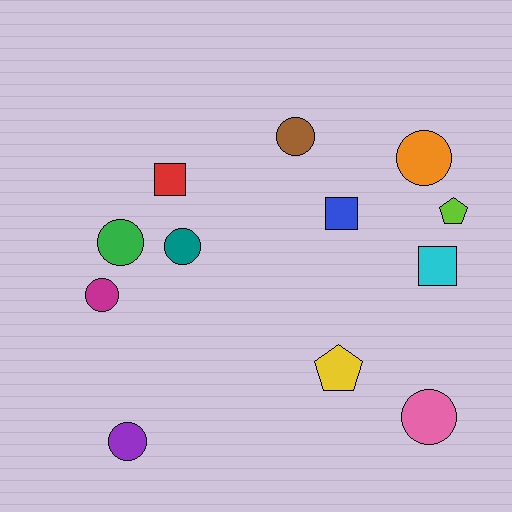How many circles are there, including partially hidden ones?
There are 7 circles.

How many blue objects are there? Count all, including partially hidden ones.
There is 1 blue object.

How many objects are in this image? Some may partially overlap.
There are 12 objects.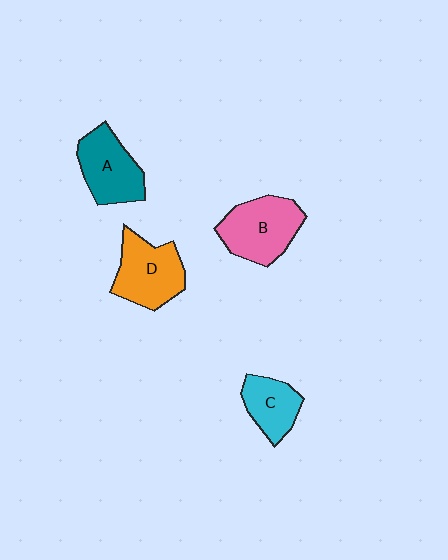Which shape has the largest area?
Shape B (pink).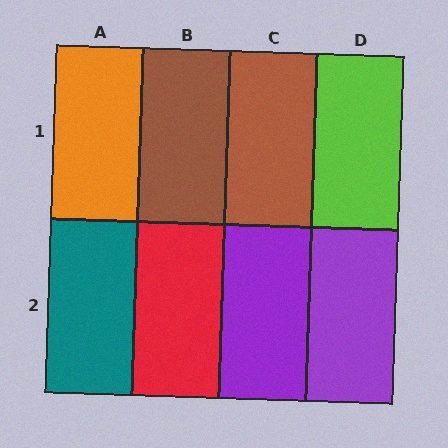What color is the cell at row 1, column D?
Lime.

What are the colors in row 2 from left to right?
Teal, red, purple, purple.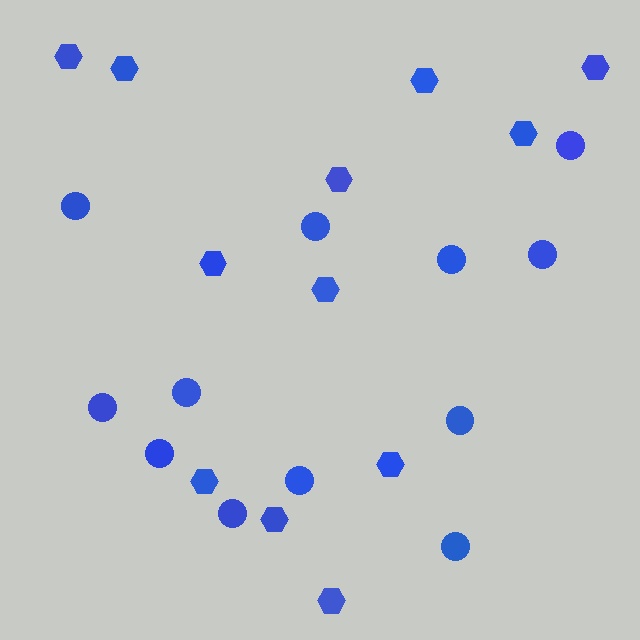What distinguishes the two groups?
There are 2 groups: one group of hexagons (12) and one group of circles (12).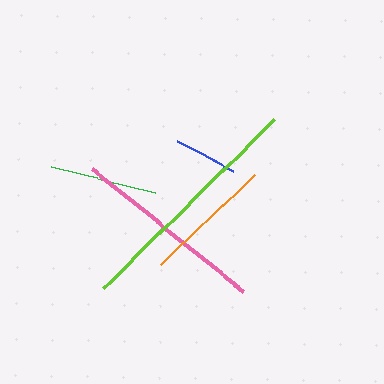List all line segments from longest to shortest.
From longest to shortest: lime, pink, orange, green, blue.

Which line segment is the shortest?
The blue line is the shortest at approximately 64 pixels.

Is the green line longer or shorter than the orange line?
The orange line is longer than the green line.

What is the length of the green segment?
The green segment is approximately 107 pixels long.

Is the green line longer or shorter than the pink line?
The pink line is longer than the green line.